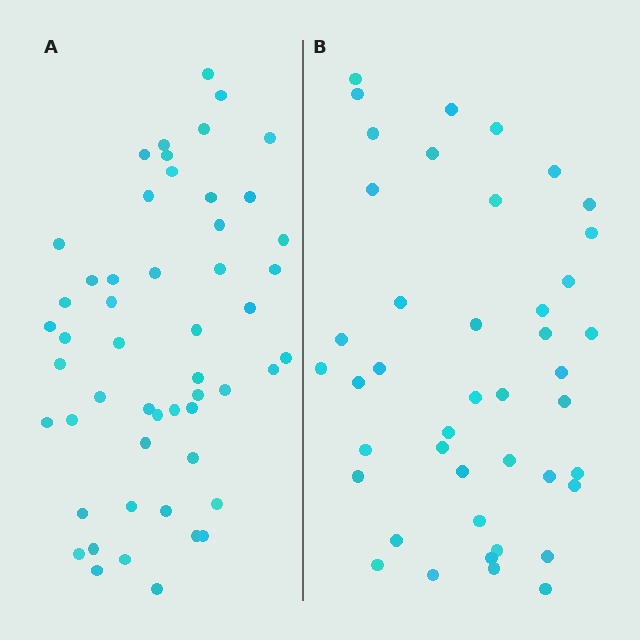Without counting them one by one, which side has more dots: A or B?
Region A (the left region) has more dots.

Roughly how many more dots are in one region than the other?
Region A has roughly 8 or so more dots than region B.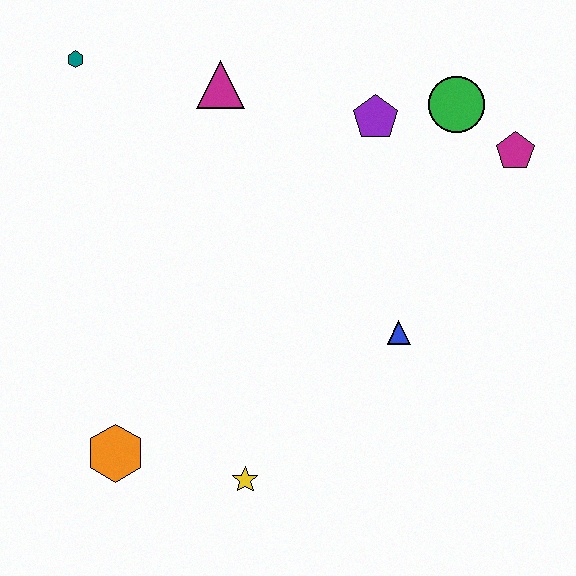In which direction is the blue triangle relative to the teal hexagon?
The blue triangle is to the right of the teal hexagon.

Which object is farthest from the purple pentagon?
The orange hexagon is farthest from the purple pentagon.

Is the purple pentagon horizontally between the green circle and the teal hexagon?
Yes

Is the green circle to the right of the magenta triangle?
Yes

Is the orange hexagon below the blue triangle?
Yes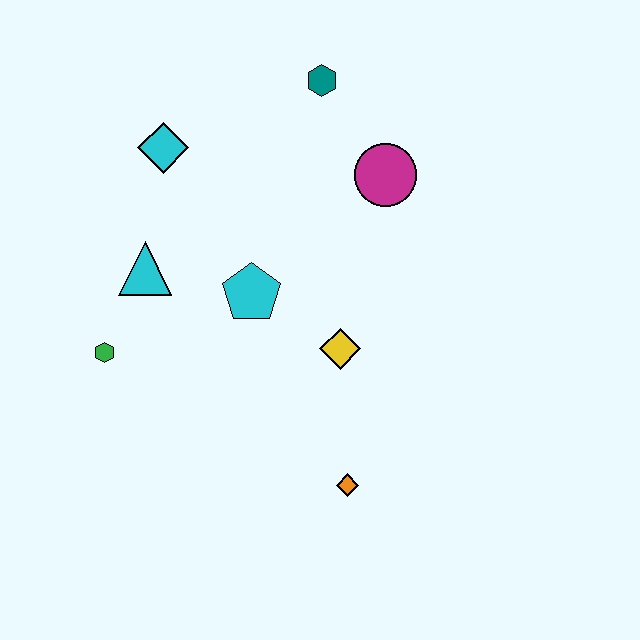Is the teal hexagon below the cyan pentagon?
No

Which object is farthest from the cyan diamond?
The orange diamond is farthest from the cyan diamond.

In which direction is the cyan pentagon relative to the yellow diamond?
The cyan pentagon is to the left of the yellow diamond.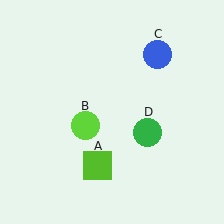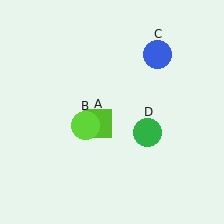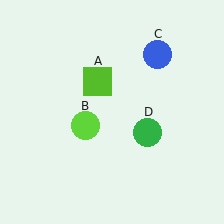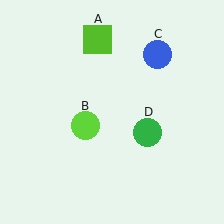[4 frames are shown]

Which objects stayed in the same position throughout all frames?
Lime circle (object B) and blue circle (object C) and green circle (object D) remained stationary.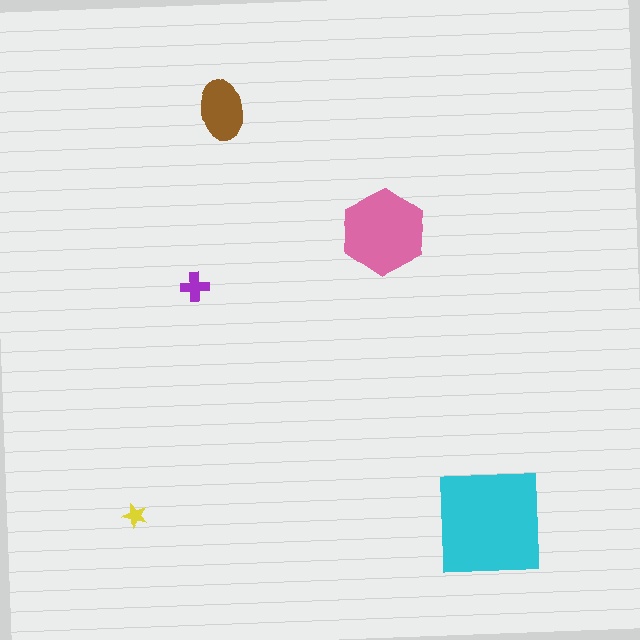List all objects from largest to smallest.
The cyan square, the pink hexagon, the brown ellipse, the purple cross, the yellow star.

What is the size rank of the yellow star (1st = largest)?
5th.